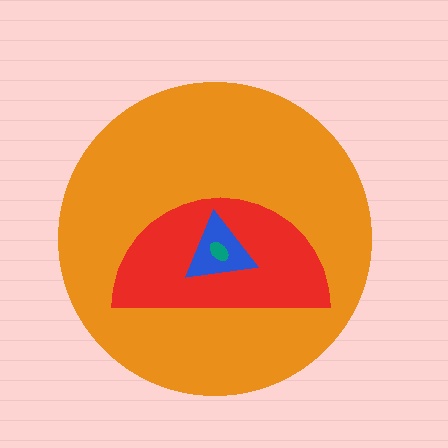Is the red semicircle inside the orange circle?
Yes.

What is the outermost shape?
The orange circle.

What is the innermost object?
The teal ellipse.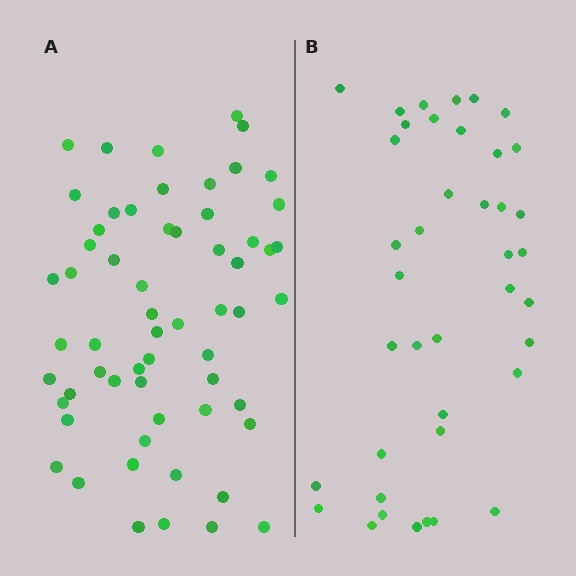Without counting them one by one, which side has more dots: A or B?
Region A (the left region) has more dots.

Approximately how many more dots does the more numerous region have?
Region A has approximately 20 more dots than region B.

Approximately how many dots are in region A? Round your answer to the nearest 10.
About 60 dots.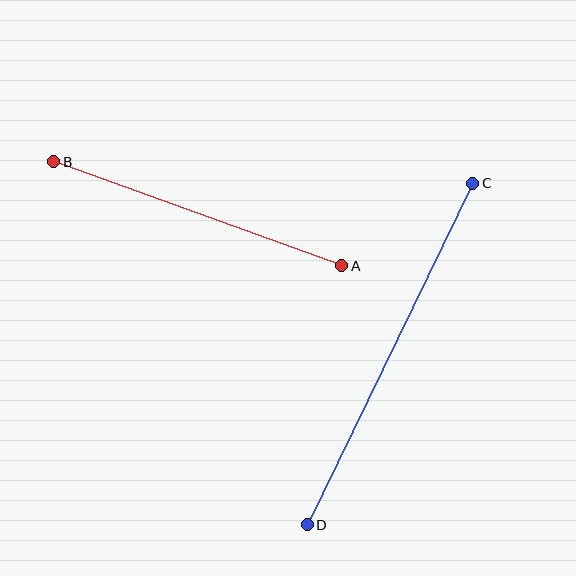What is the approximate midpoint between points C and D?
The midpoint is at approximately (390, 354) pixels.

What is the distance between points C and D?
The distance is approximately 379 pixels.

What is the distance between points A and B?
The distance is approximately 306 pixels.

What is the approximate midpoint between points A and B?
The midpoint is at approximately (198, 214) pixels.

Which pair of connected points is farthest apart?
Points C and D are farthest apart.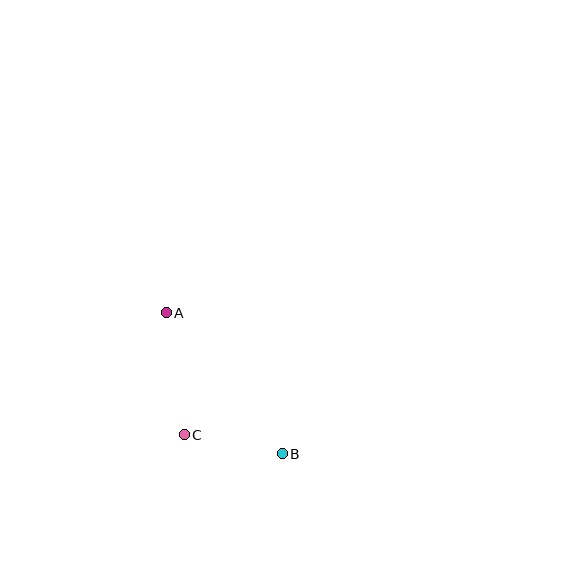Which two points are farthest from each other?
Points A and B are farthest from each other.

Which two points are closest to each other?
Points B and C are closest to each other.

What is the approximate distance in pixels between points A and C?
The distance between A and C is approximately 123 pixels.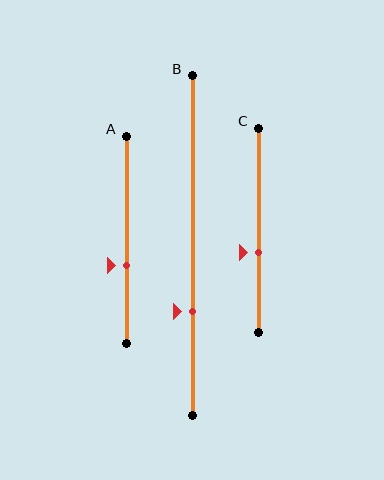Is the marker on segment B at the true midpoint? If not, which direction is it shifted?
No, the marker on segment B is shifted downward by about 19% of the segment length.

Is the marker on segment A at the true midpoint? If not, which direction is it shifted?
No, the marker on segment A is shifted downward by about 12% of the segment length.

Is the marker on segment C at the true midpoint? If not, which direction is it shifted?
No, the marker on segment C is shifted downward by about 11% of the segment length.